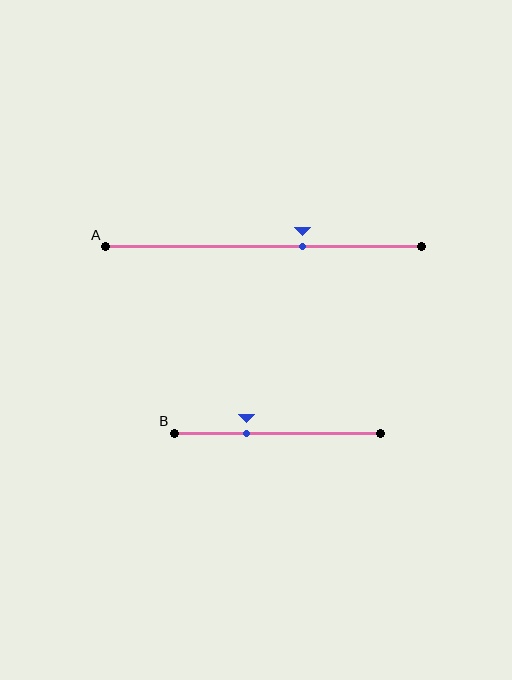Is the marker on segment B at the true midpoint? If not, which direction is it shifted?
No, the marker on segment B is shifted to the left by about 15% of the segment length.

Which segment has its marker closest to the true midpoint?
Segment A has its marker closest to the true midpoint.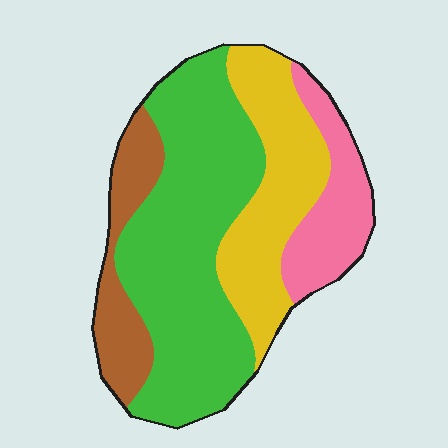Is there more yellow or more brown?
Yellow.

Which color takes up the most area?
Green, at roughly 45%.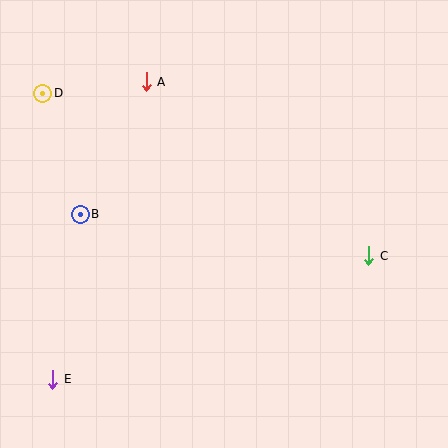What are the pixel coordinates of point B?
Point B is at (80, 214).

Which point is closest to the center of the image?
Point B at (80, 214) is closest to the center.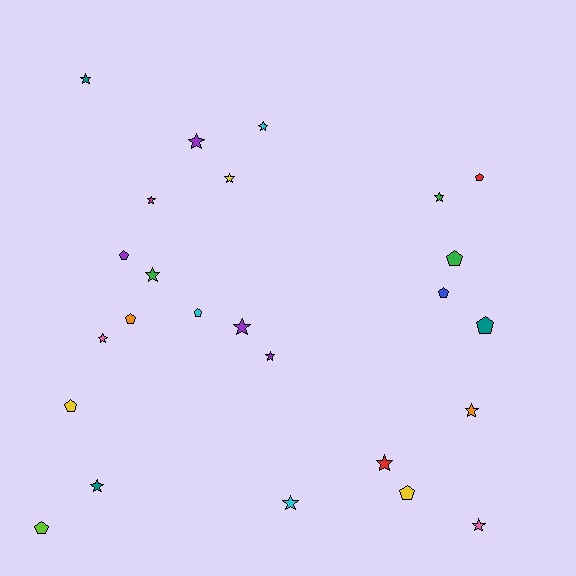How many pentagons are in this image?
There are 10 pentagons.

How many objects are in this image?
There are 25 objects.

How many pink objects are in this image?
There are 2 pink objects.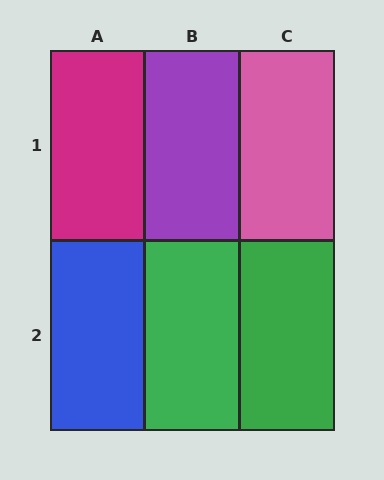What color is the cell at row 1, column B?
Purple.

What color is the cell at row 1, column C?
Pink.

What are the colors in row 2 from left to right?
Blue, green, green.